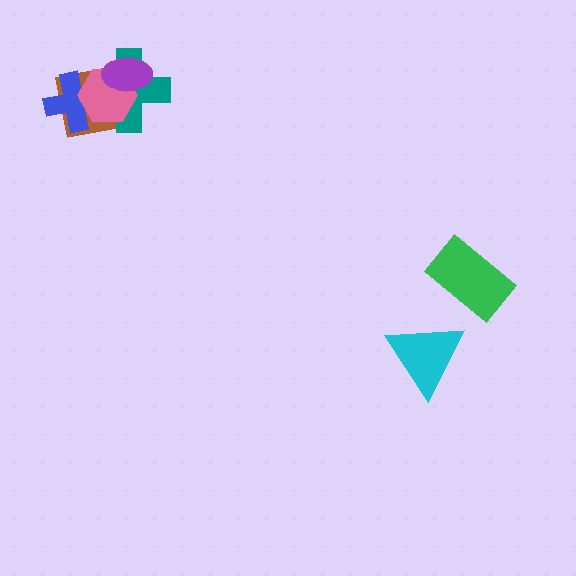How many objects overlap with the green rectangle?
0 objects overlap with the green rectangle.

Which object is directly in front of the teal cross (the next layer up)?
The pink hexagon is directly in front of the teal cross.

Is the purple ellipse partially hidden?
No, no other shape covers it.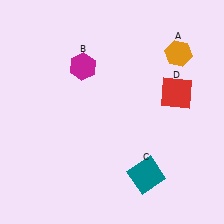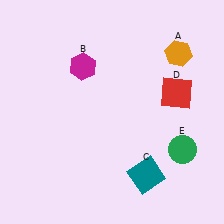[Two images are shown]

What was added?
A green circle (E) was added in Image 2.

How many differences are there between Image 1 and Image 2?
There is 1 difference between the two images.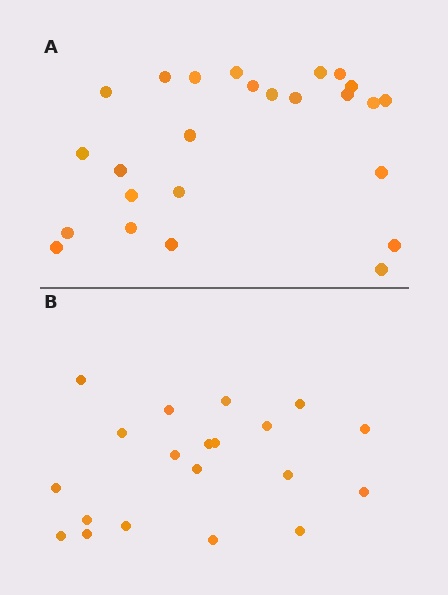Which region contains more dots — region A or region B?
Region A (the top region) has more dots.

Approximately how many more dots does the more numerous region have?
Region A has about 5 more dots than region B.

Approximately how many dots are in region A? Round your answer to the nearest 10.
About 20 dots. (The exact count is 25, which rounds to 20.)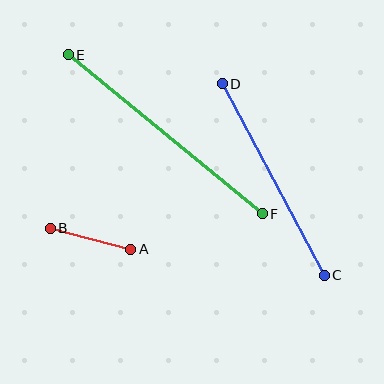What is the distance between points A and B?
The distance is approximately 83 pixels.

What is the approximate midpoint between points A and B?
The midpoint is at approximately (91, 239) pixels.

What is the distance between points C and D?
The distance is approximately 217 pixels.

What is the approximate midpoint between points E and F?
The midpoint is at approximately (165, 134) pixels.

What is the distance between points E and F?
The distance is approximately 251 pixels.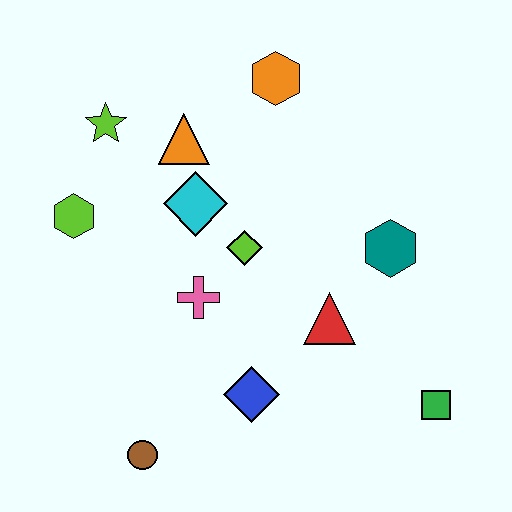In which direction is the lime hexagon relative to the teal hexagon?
The lime hexagon is to the left of the teal hexagon.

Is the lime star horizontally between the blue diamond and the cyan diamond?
No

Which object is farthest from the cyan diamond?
The green square is farthest from the cyan diamond.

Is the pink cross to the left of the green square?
Yes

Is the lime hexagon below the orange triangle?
Yes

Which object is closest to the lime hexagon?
The lime star is closest to the lime hexagon.